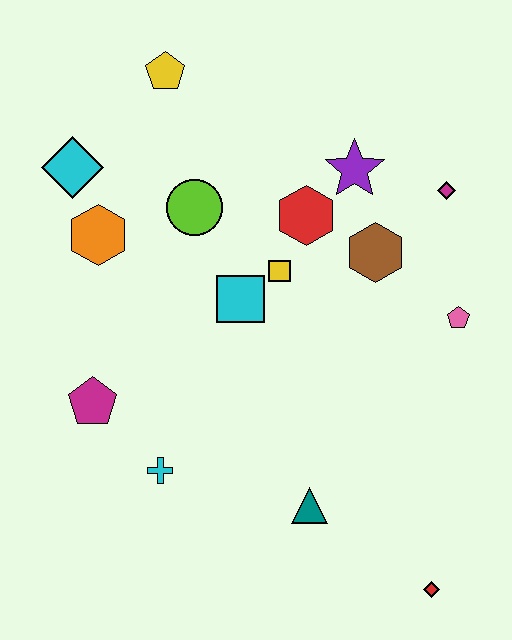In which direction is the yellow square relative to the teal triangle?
The yellow square is above the teal triangle.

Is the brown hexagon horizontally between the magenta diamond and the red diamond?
No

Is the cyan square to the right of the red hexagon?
No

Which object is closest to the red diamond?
The teal triangle is closest to the red diamond.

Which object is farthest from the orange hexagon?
The red diamond is farthest from the orange hexagon.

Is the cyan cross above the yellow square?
No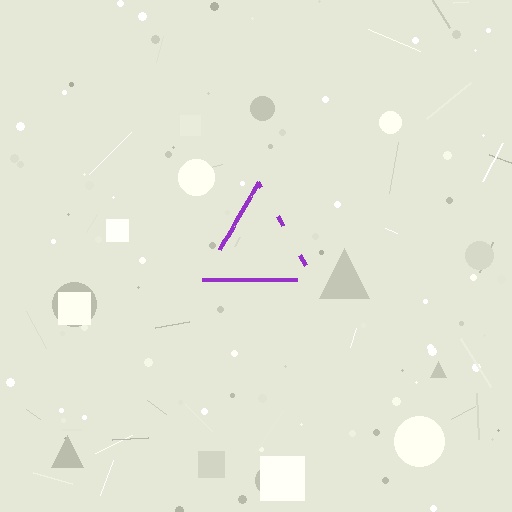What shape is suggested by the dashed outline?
The dashed outline suggests a triangle.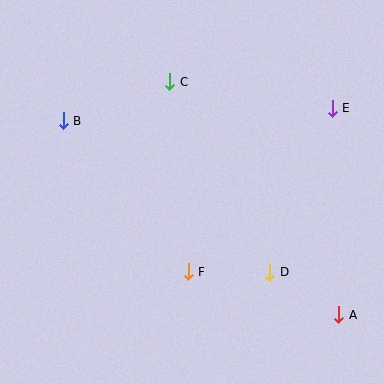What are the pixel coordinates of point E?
Point E is at (332, 108).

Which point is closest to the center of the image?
Point F at (188, 272) is closest to the center.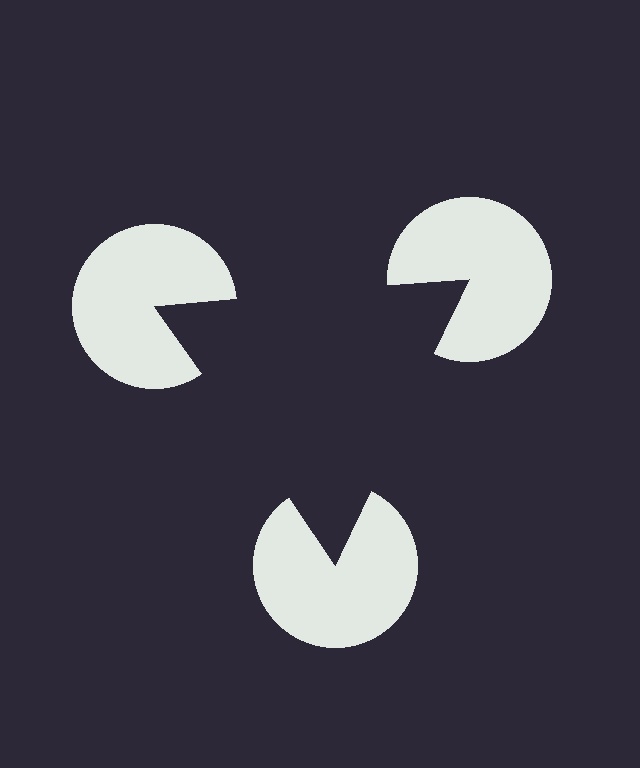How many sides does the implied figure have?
3 sides.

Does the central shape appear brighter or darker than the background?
It typically appears slightly darker than the background, even though no actual brightness change is drawn.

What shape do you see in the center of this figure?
An illusory triangle — its edges are inferred from the aligned wedge cuts in the pac-man discs, not physically drawn.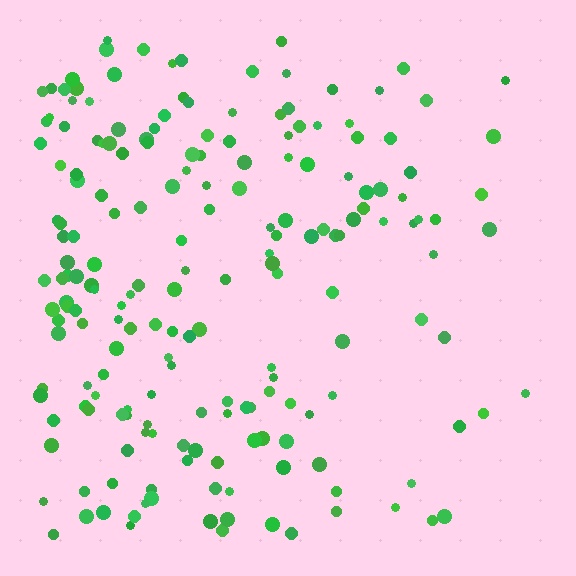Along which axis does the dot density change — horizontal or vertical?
Horizontal.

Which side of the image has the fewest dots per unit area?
The right.